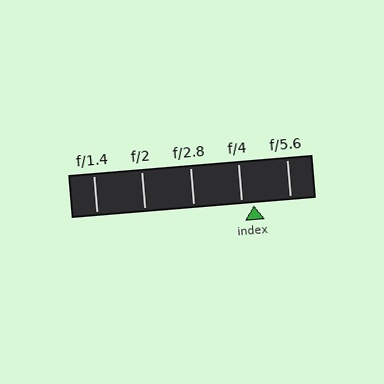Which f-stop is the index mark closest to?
The index mark is closest to f/4.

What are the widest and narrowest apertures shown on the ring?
The widest aperture shown is f/1.4 and the narrowest is f/5.6.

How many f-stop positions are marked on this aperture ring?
There are 5 f-stop positions marked.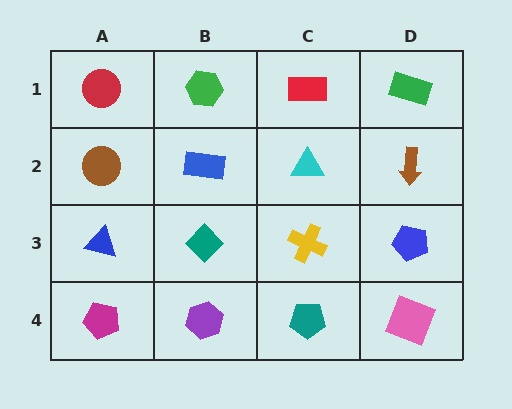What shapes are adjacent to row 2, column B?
A green hexagon (row 1, column B), a teal diamond (row 3, column B), a brown circle (row 2, column A), a cyan triangle (row 2, column C).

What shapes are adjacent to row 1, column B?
A blue rectangle (row 2, column B), a red circle (row 1, column A), a red rectangle (row 1, column C).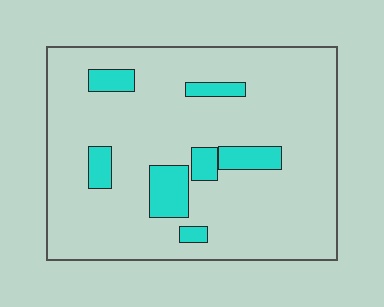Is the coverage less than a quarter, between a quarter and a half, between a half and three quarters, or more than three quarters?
Less than a quarter.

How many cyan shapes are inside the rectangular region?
7.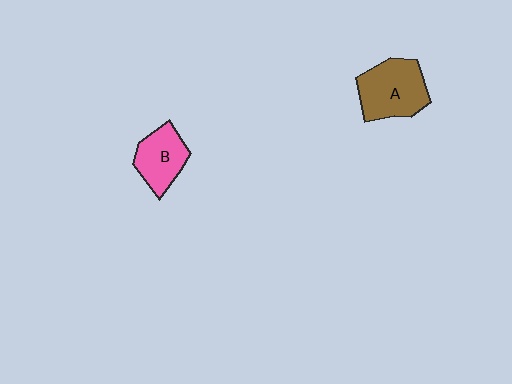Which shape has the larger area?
Shape A (brown).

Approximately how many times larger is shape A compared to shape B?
Approximately 1.4 times.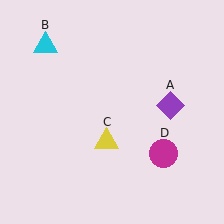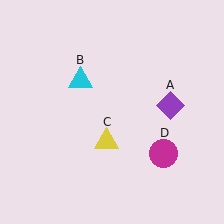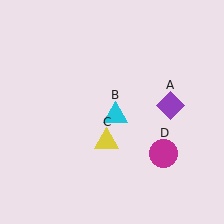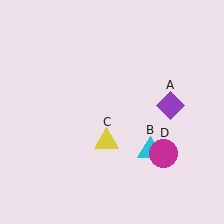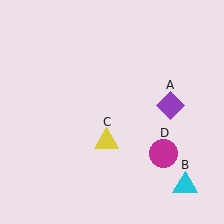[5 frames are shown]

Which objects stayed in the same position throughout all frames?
Purple diamond (object A) and yellow triangle (object C) and magenta circle (object D) remained stationary.